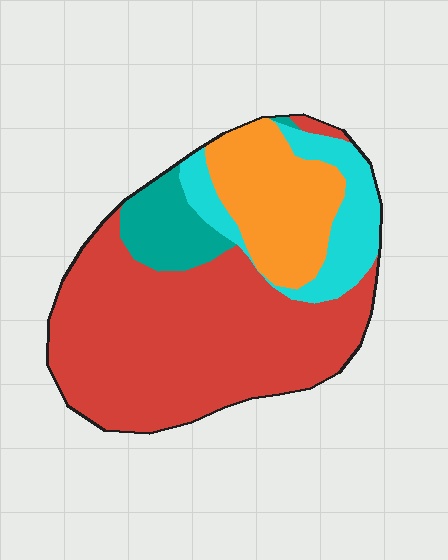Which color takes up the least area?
Teal, at roughly 10%.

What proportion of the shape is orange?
Orange takes up about one fifth (1/5) of the shape.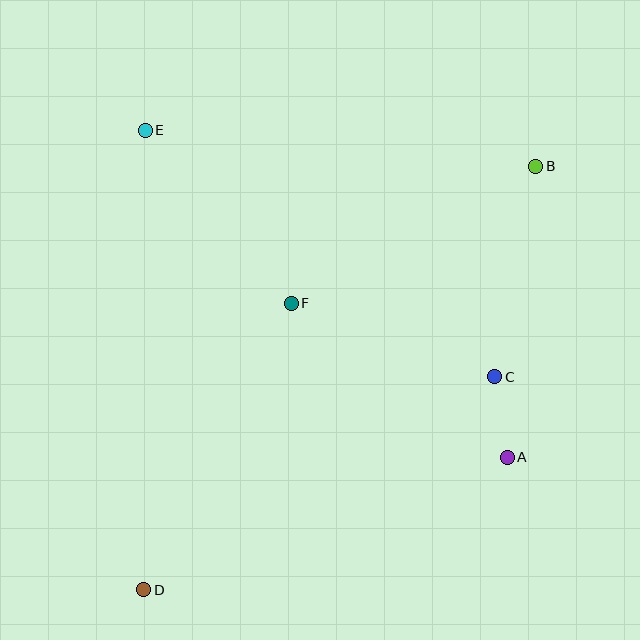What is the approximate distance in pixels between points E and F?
The distance between E and F is approximately 227 pixels.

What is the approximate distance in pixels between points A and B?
The distance between A and B is approximately 292 pixels.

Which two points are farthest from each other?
Points B and D are farthest from each other.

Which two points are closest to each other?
Points A and C are closest to each other.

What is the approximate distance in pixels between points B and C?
The distance between B and C is approximately 215 pixels.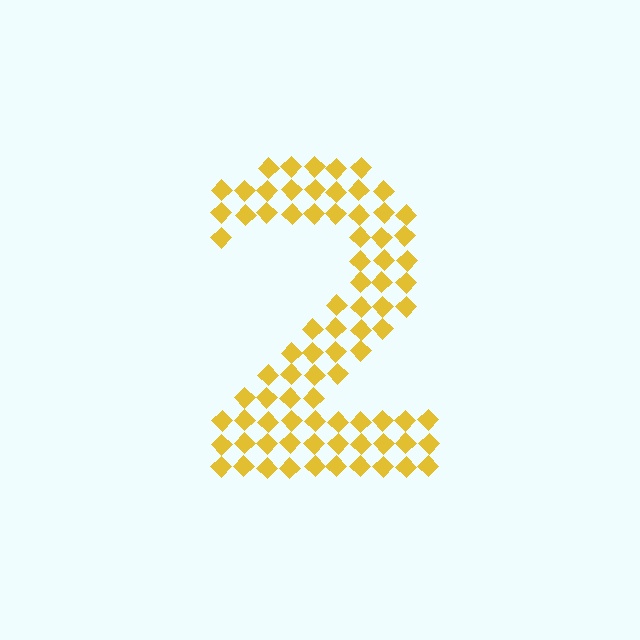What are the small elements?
The small elements are diamonds.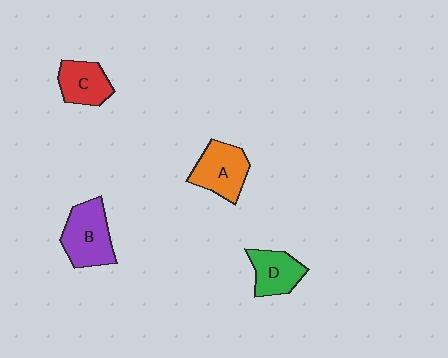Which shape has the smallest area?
Shape C (red).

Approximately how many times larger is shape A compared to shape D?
Approximately 1.2 times.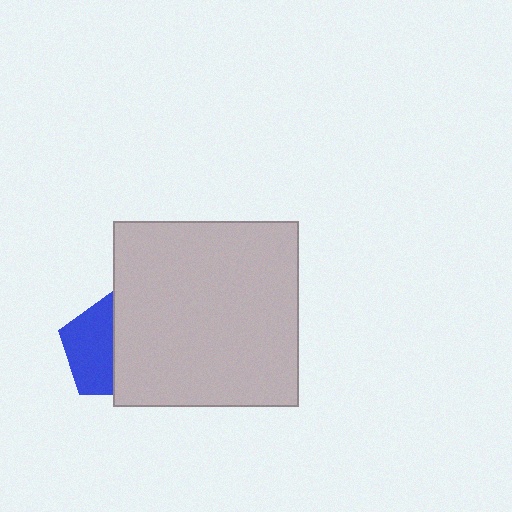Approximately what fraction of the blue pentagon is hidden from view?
Roughly 49% of the blue pentagon is hidden behind the light gray square.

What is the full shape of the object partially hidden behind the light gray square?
The partially hidden object is a blue pentagon.